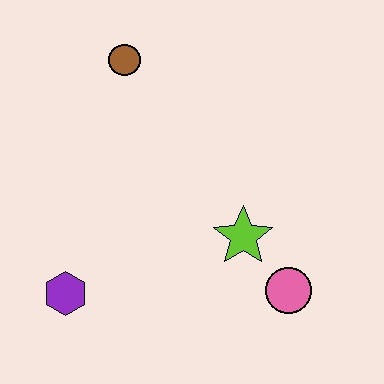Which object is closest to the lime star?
The pink circle is closest to the lime star.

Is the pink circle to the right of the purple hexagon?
Yes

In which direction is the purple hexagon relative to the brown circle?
The purple hexagon is below the brown circle.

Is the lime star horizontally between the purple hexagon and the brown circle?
No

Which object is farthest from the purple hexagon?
The brown circle is farthest from the purple hexagon.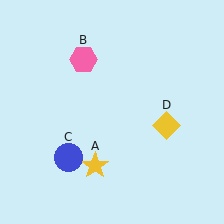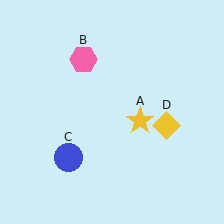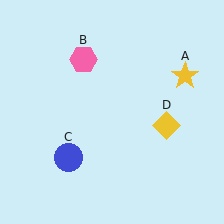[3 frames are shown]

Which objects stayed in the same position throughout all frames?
Pink hexagon (object B) and blue circle (object C) and yellow diamond (object D) remained stationary.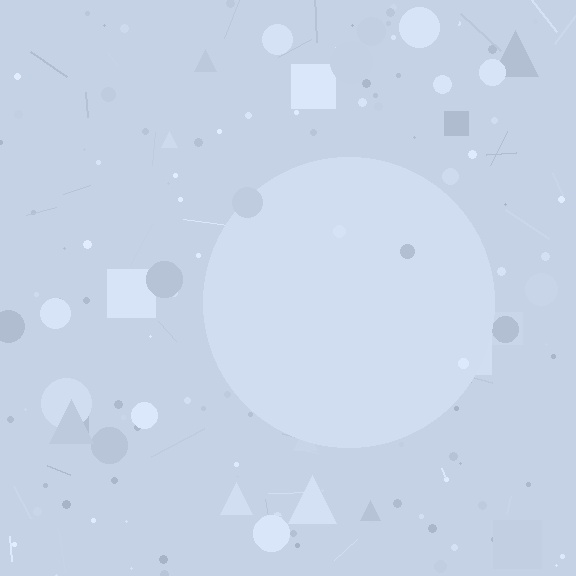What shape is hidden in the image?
A circle is hidden in the image.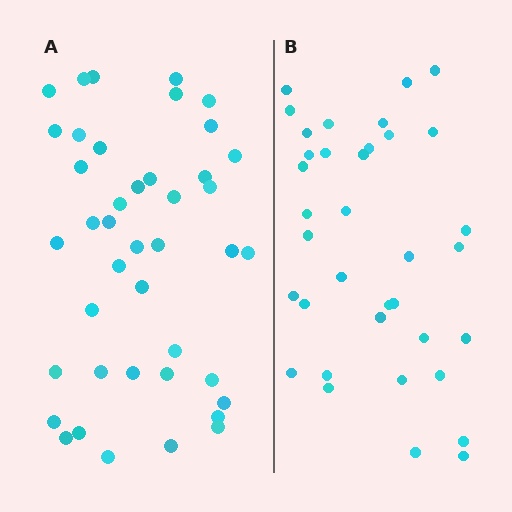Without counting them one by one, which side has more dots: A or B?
Region A (the left region) has more dots.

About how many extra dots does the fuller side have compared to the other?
Region A has about 6 more dots than region B.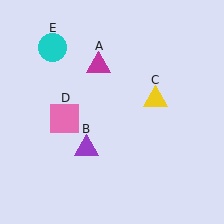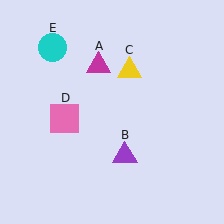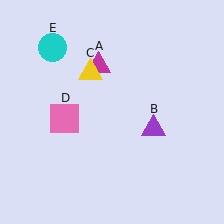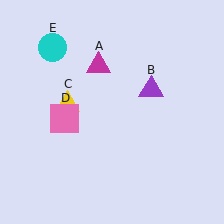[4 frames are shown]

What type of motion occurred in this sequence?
The purple triangle (object B), yellow triangle (object C) rotated counterclockwise around the center of the scene.